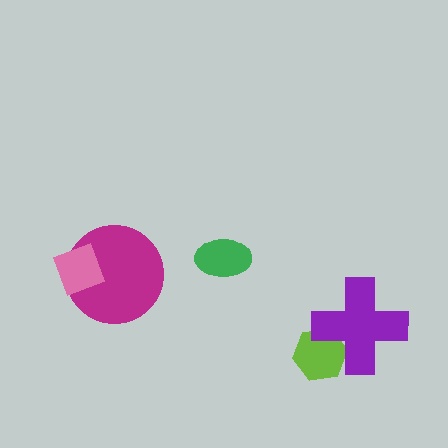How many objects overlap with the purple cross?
1 object overlaps with the purple cross.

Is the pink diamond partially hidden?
No, no other shape covers it.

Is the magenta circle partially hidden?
Yes, it is partially covered by another shape.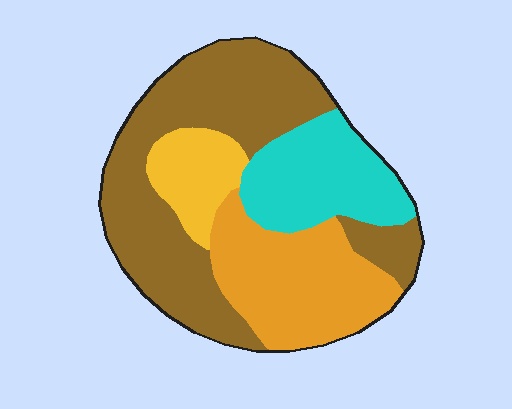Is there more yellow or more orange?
Orange.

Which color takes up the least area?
Yellow, at roughly 10%.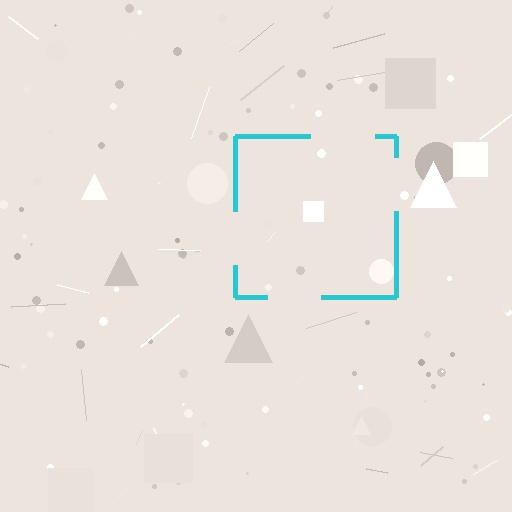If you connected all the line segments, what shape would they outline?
They would outline a square.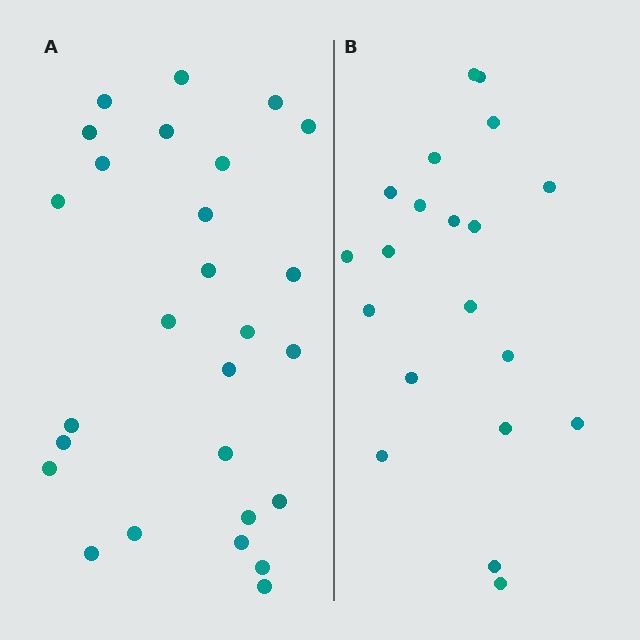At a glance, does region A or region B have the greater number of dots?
Region A (the left region) has more dots.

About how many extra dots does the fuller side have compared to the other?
Region A has roughly 8 or so more dots than region B.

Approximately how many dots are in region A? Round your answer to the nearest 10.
About 30 dots. (The exact count is 27, which rounds to 30.)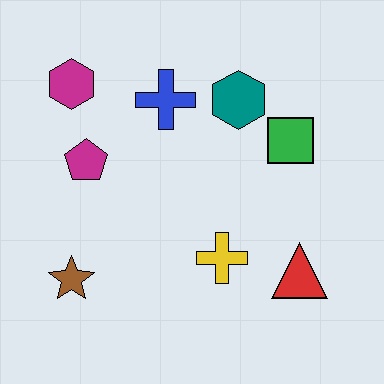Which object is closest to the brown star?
The magenta pentagon is closest to the brown star.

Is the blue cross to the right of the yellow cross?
No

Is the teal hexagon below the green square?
No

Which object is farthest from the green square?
The brown star is farthest from the green square.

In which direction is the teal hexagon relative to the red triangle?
The teal hexagon is above the red triangle.